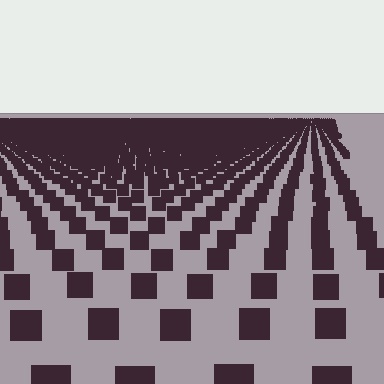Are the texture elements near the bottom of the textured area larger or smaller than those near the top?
Larger. Near the bottom, elements are closer to the viewer and appear at a bigger on-screen size.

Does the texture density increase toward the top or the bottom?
Density increases toward the top.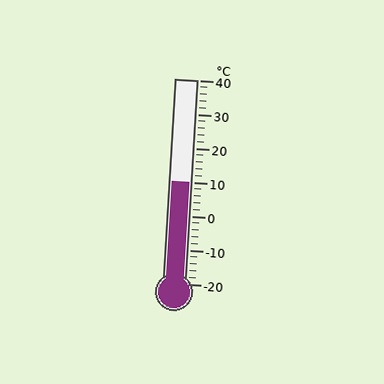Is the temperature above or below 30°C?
The temperature is below 30°C.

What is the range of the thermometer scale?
The thermometer scale ranges from -20°C to 40°C.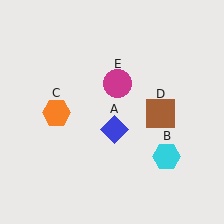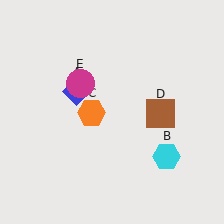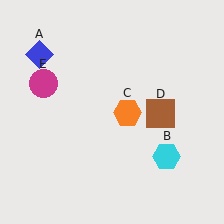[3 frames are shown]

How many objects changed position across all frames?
3 objects changed position: blue diamond (object A), orange hexagon (object C), magenta circle (object E).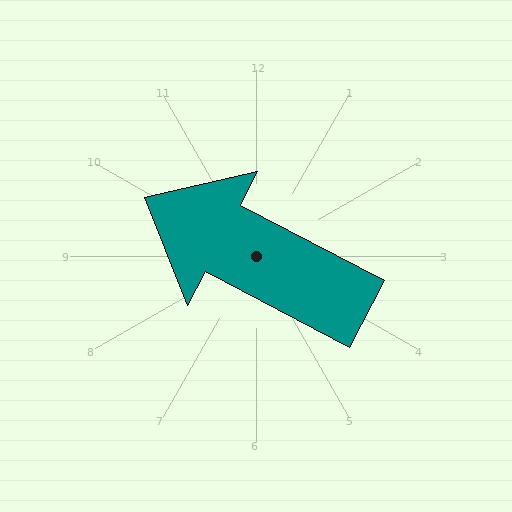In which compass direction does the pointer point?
Northwest.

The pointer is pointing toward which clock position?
Roughly 10 o'clock.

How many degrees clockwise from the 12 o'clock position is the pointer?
Approximately 298 degrees.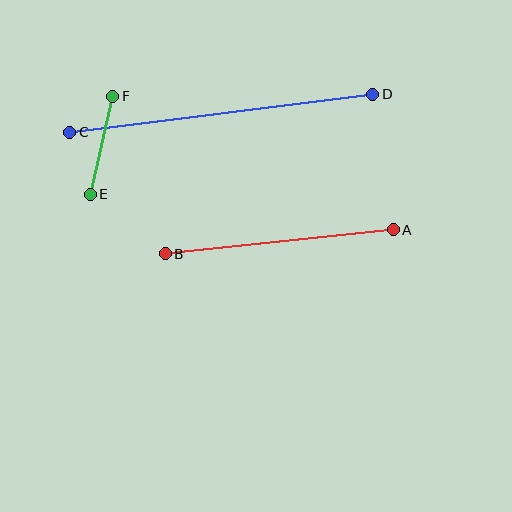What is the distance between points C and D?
The distance is approximately 305 pixels.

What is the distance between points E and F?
The distance is approximately 100 pixels.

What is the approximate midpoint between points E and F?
The midpoint is at approximately (101, 145) pixels.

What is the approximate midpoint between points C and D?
The midpoint is at approximately (221, 113) pixels.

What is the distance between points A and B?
The distance is approximately 229 pixels.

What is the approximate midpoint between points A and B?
The midpoint is at approximately (279, 242) pixels.